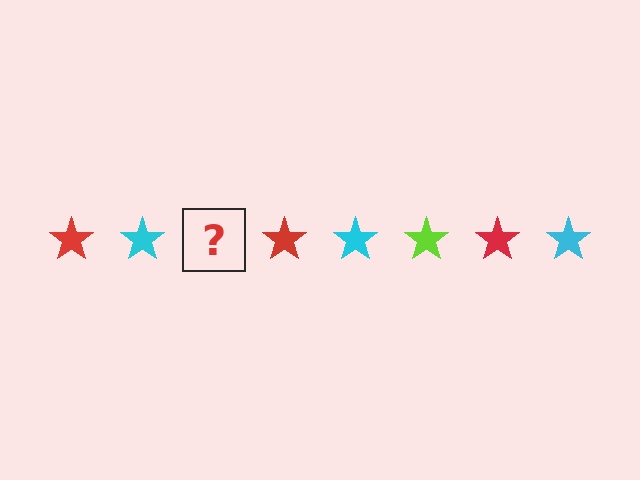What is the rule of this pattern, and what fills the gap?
The rule is that the pattern cycles through red, cyan, lime stars. The gap should be filled with a lime star.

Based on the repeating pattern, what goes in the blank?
The blank should be a lime star.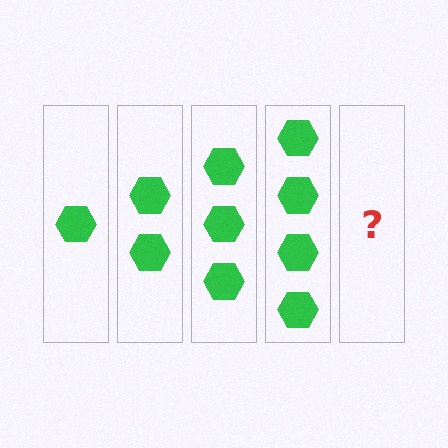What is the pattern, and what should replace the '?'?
The pattern is that each step adds one more hexagon. The '?' should be 5 hexagons.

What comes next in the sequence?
The next element should be 5 hexagons.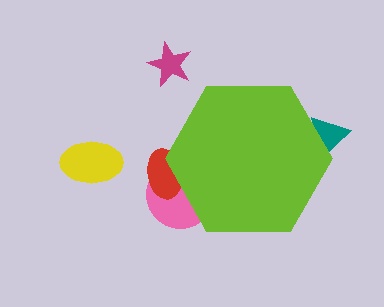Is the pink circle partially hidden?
Yes, the pink circle is partially hidden behind the lime hexagon.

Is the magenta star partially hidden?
No, the magenta star is fully visible.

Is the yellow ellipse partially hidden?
No, the yellow ellipse is fully visible.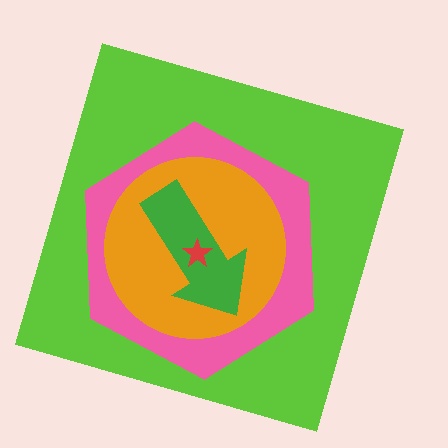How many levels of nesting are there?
5.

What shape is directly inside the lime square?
The pink hexagon.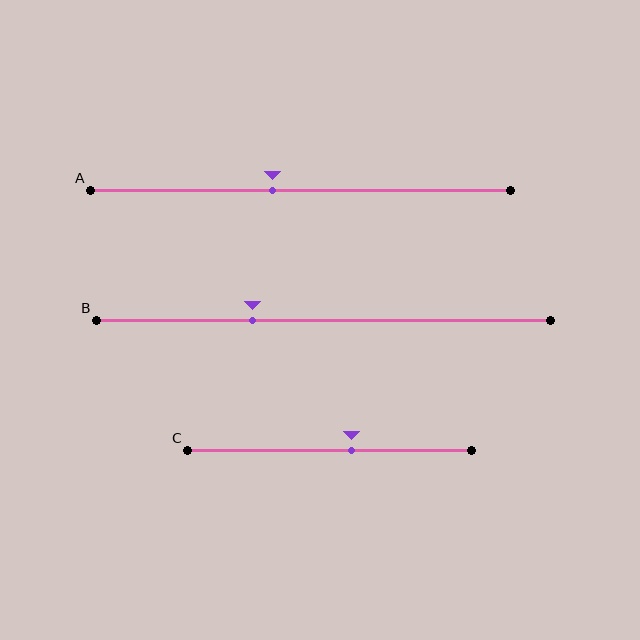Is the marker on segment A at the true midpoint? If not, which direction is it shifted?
No, the marker on segment A is shifted to the left by about 7% of the segment length.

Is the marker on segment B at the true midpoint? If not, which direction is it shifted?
No, the marker on segment B is shifted to the left by about 16% of the segment length.